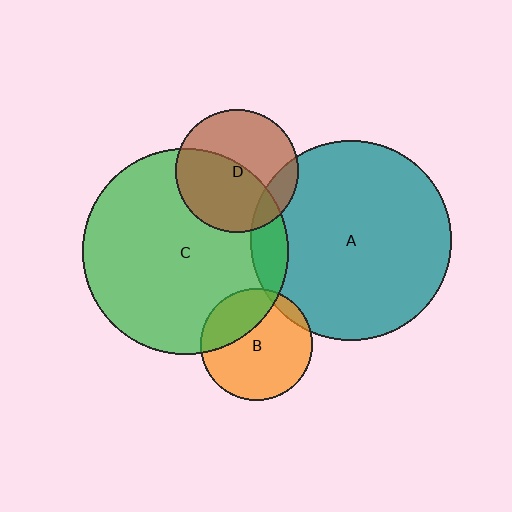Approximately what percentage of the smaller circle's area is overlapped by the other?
Approximately 50%.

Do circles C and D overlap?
Yes.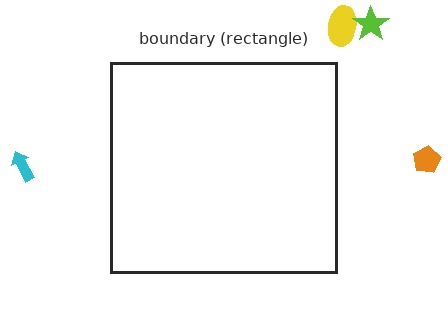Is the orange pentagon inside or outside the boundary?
Outside.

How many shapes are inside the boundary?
0 inside, 4 outside.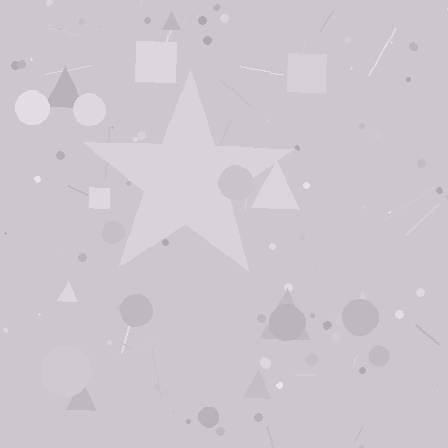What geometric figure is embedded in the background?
A star is embedded in the background.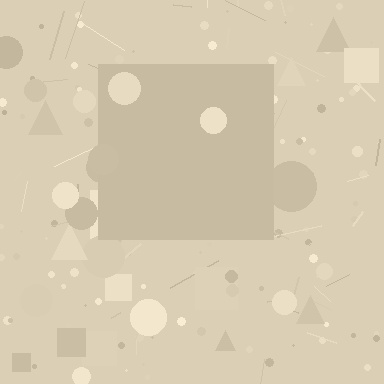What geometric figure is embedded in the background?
A square is embedded in the background.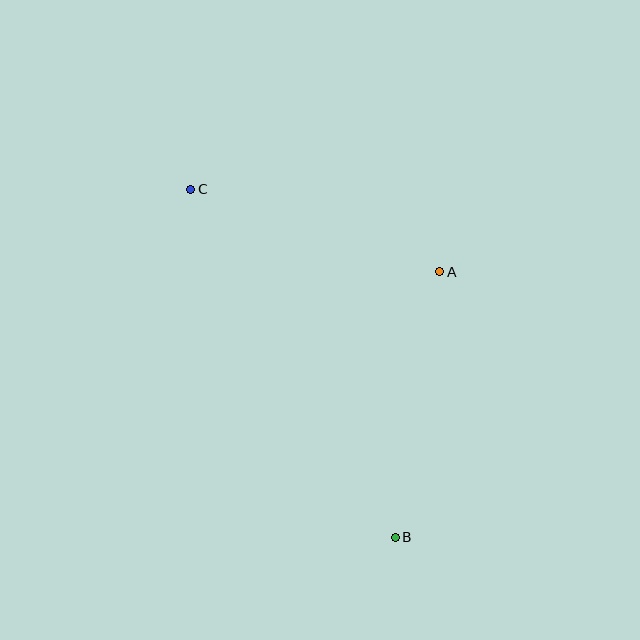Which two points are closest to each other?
Points A and C are closest to each other.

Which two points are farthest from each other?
Points B and C are farthest from each other.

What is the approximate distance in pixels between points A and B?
The distance between A and B is approximately 269 pixels.